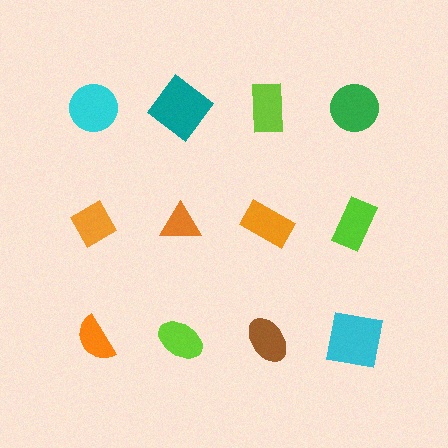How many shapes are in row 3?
4 shapes.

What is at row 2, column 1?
An orange diamond.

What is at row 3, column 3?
A brown ellipse.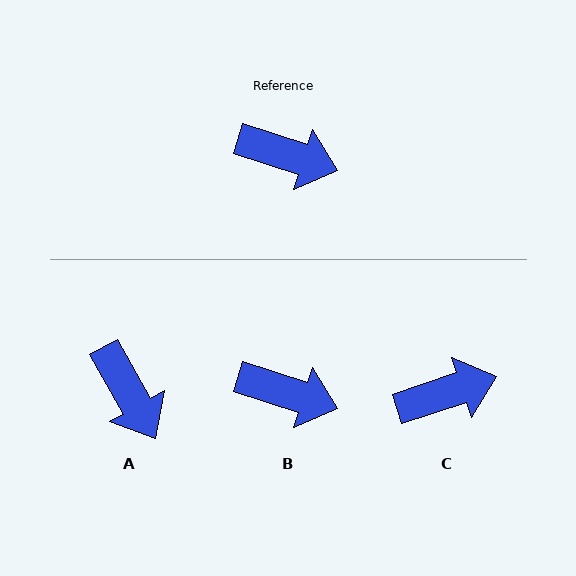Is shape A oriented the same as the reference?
No, it is off by about 43 degrees.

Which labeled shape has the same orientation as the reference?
B.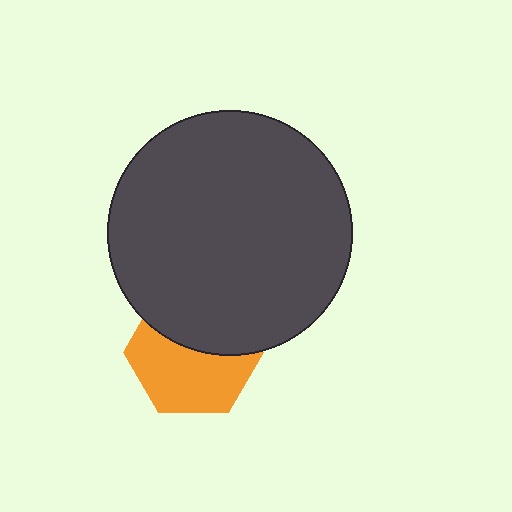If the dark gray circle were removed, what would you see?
You would see the complete orange hexagon.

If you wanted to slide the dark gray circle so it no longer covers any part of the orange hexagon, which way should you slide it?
Slide it up — that is the most direct way to separate the two shapes.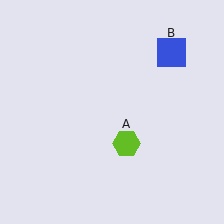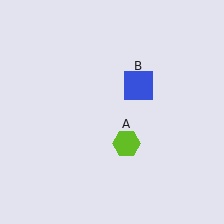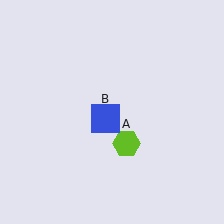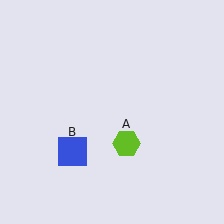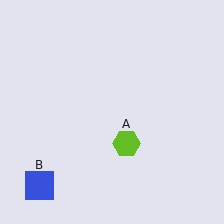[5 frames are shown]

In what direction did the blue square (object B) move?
The blue square (object B) moved down and to the left.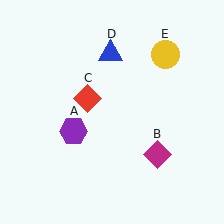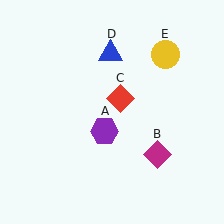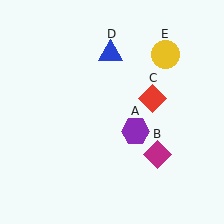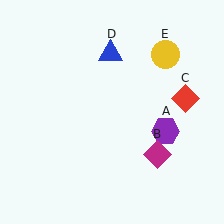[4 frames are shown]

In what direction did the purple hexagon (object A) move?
The purple hexagon (object A) moved right.